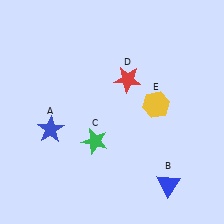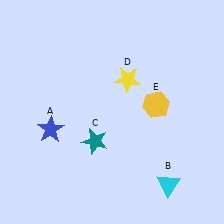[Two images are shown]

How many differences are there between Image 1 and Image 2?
There are 3 differences between the two images.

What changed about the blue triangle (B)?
In Image 1, B is blue. In Image 2, it changed to cyan.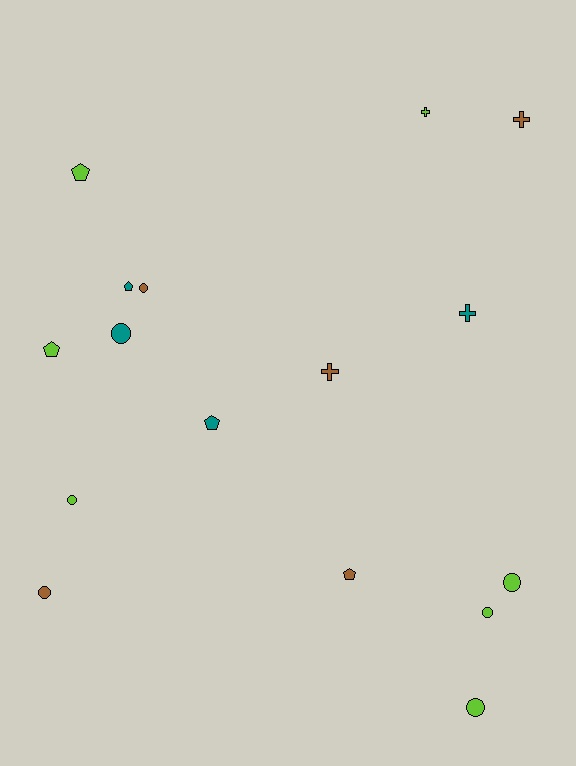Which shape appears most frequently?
Circle, with 7 objects.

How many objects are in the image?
There are 16 objects.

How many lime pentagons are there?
There are 2 lime pentagons.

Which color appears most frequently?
Lime, with 7 objects.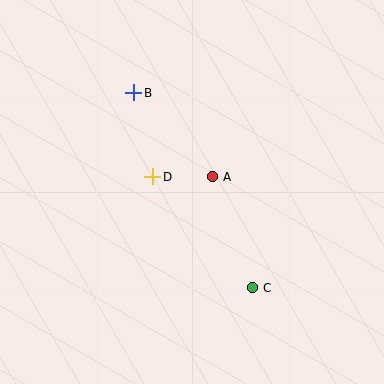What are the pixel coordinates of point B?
Point B is at (134, 93).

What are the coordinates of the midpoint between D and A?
The midpoint between D and A is at (183, 177).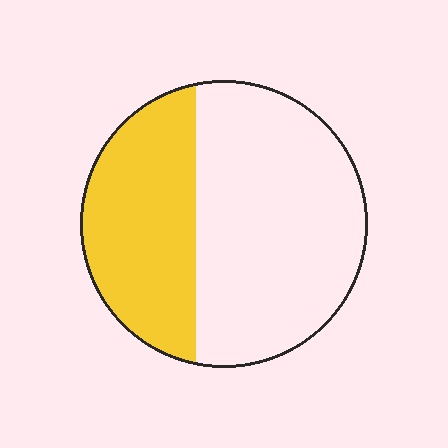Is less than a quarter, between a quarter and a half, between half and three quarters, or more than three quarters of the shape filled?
Between a quarter and a half.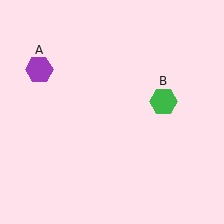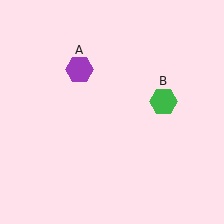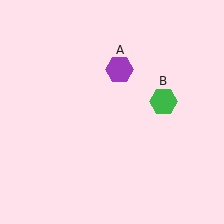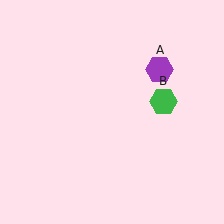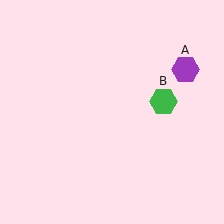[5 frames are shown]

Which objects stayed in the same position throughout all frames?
Green hexagon (object B) remained stationary.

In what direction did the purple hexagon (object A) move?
The purple hexagon (object A) moved right.